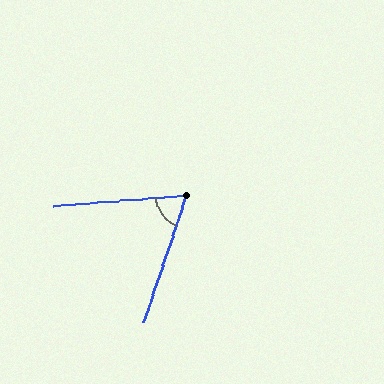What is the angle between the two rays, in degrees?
Approximately 67 degrees.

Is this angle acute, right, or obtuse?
It is acute.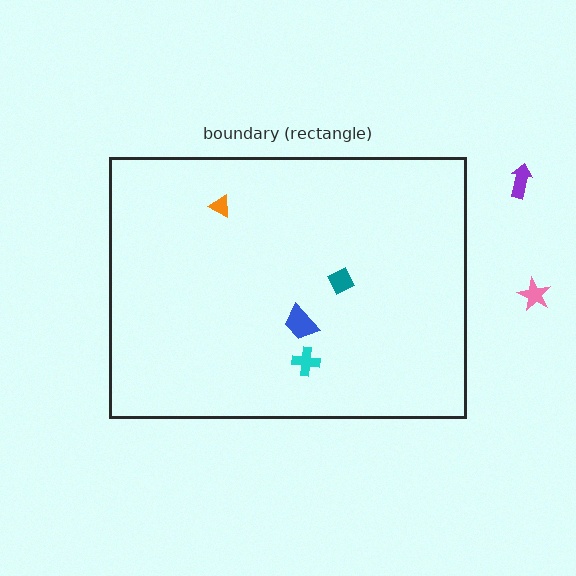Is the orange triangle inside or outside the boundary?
Inside.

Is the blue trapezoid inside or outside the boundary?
Inside.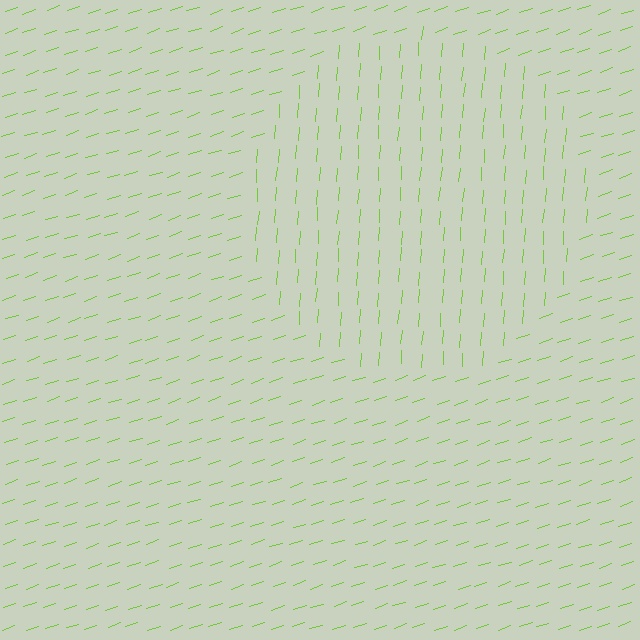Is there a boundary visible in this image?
Yes, there is a texture boundary formed by a change in line orientation.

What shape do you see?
I see a circle.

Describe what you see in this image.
The image is filled with small lime line segments. A circle region in the image has lines oriented differently from the surrounding lines, creating a visible texture boundary.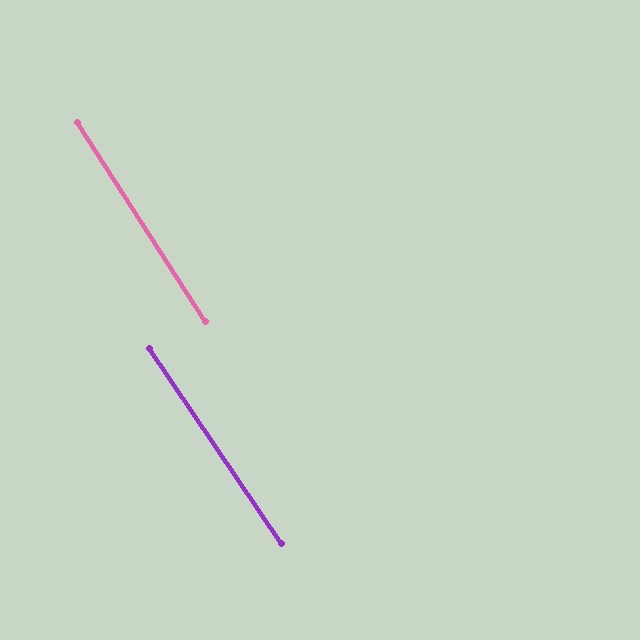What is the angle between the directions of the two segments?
Approximately 1 degree.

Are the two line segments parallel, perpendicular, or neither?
Parallel — their directions differ by only 1.5°.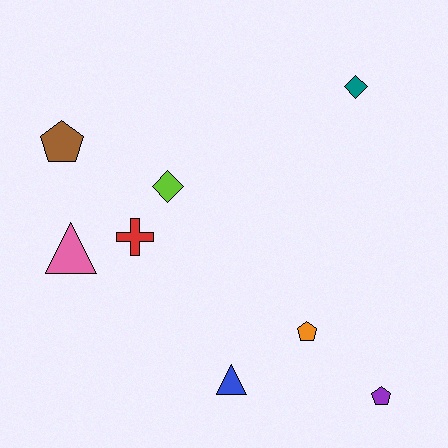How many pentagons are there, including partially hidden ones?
There are 3 pentagons.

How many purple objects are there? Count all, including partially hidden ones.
There is 1 purple object.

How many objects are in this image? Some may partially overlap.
There are 8 objects.